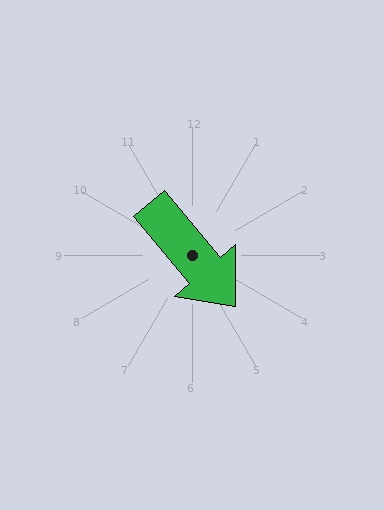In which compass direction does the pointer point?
Southeast.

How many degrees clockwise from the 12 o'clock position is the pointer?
Approximately 140 degrees.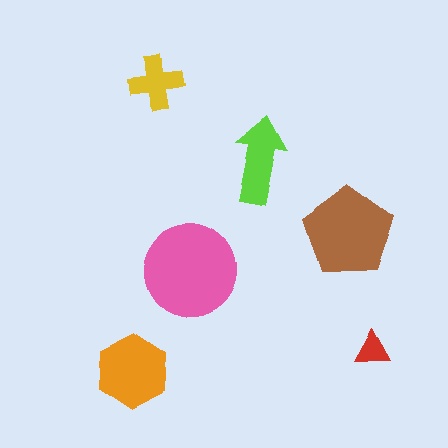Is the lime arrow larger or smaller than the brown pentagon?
Smaller.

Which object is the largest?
The pink circle.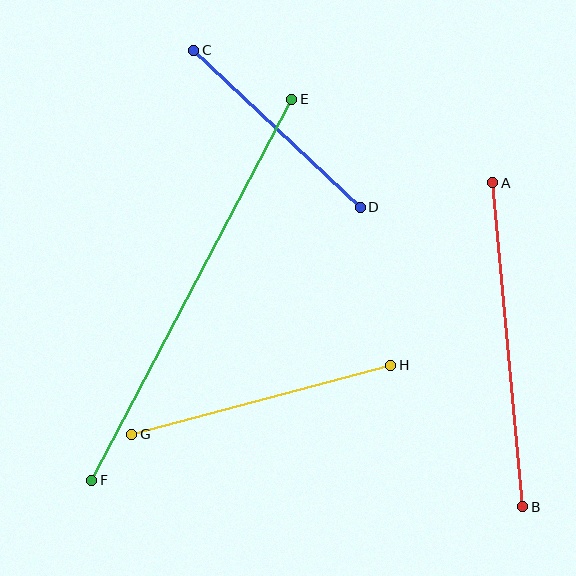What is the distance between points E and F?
The distance is approximately 430 pixels.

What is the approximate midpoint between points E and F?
The midpoint is at approximately (192, 290) pixels.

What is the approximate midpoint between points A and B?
The midpoint is at approximately (508, 345) pixels.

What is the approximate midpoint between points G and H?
The midpoint is at approximately (261, 400) pixels.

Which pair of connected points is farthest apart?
Points E and F are farthest apart.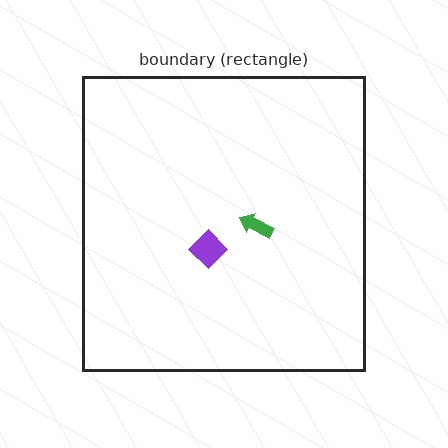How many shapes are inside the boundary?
2 inside, 0 outside.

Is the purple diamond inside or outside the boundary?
Inside.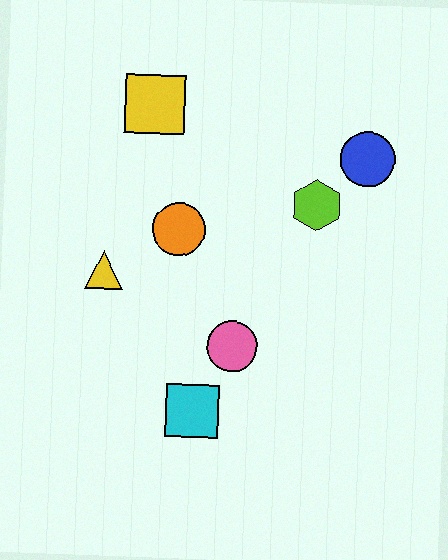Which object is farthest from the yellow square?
The cyan square is farthest from the yellow square.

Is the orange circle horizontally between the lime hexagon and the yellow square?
Yes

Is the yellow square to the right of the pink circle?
No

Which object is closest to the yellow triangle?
The orange circle is closest to the yellow triangle.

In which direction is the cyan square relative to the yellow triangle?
The cyan square is below the yellow triangle.